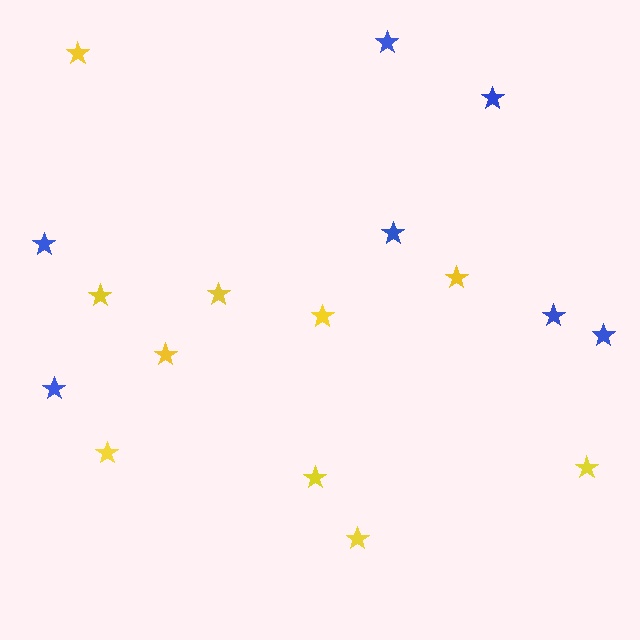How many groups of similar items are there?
There are 2 groups: one group of blue stars (7) and one group of yellow stars (10).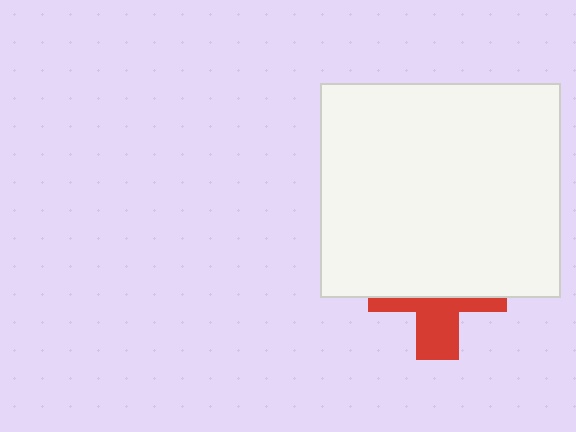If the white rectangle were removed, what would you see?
You would see the complete red cross.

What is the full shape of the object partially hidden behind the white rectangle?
The partially hidden object is a red cross.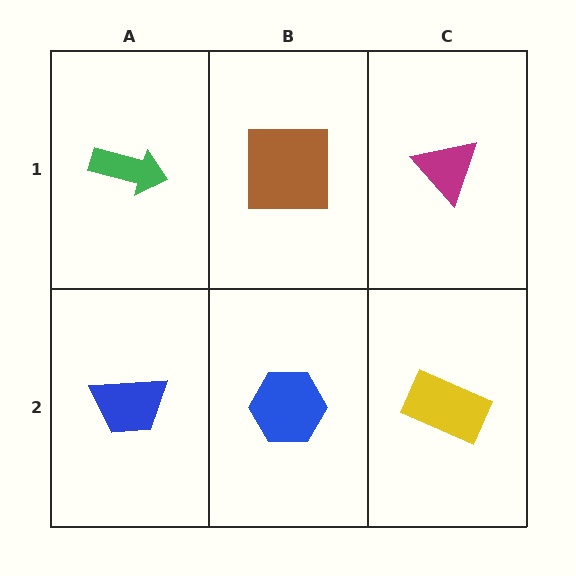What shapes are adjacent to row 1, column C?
A yellow rectangle (row 2, column C), a brown square (row 1, column B).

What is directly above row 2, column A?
A green arrow.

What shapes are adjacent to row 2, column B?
A brown square (row 1, column B), a blue trapezoid (row 2, column A), a yellow rectangle (row 2, column C).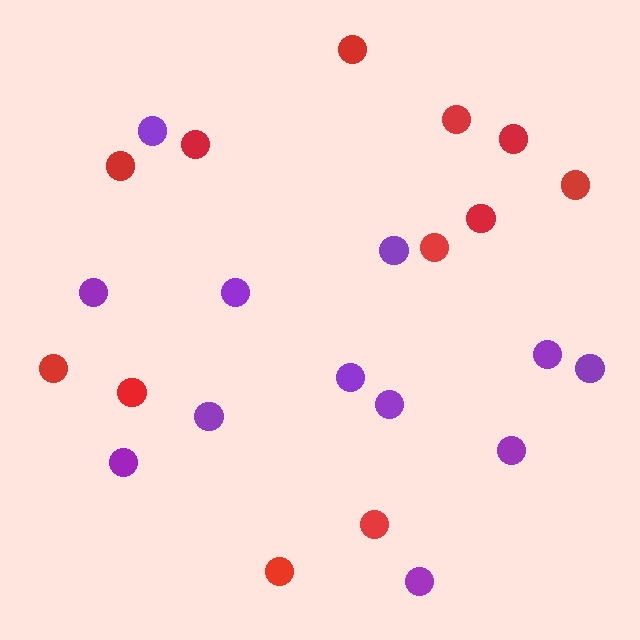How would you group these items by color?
There are 2 groups: one group of red circles (12) and one group of purple circles (12).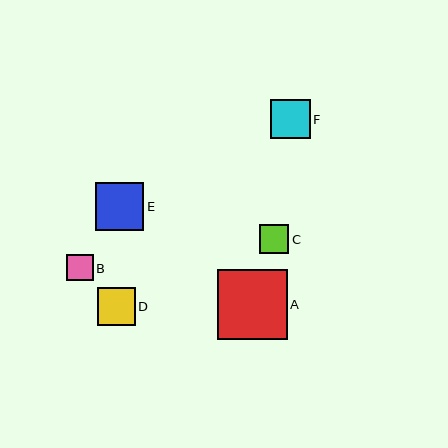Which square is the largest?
Square A is the largest with a size of approximately 69 pixels.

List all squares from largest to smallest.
From largest to smallest: A, E, F, D, C, B.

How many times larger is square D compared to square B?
Square D is approximately 1.4 times the size of square B.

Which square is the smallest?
Square B is the smallest with a size of approximately 27 pixels.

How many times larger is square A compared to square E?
Square A is approximately 1.4 times the size of square E.